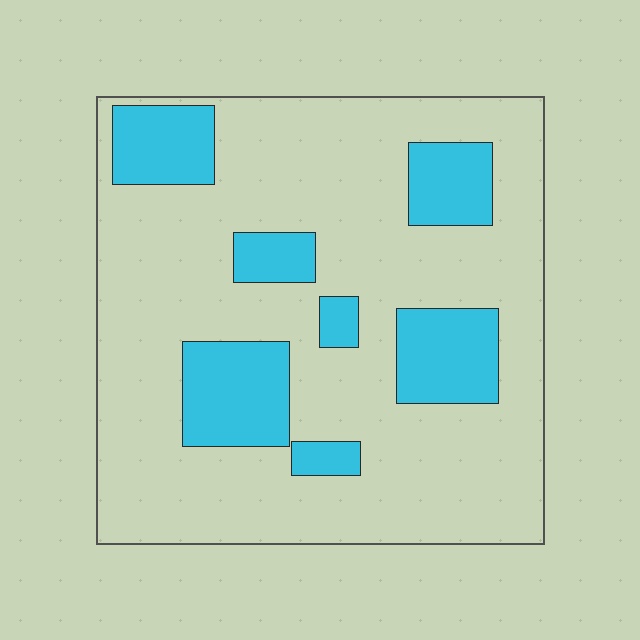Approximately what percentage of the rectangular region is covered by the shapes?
Approximately 25%.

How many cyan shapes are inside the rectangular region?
7.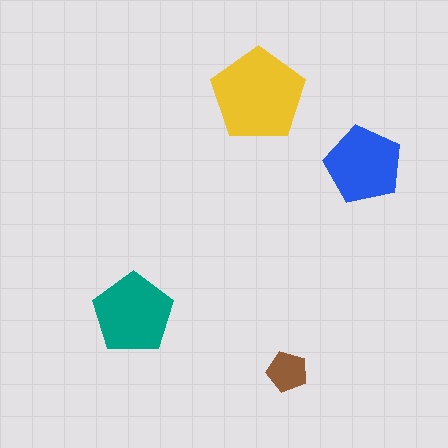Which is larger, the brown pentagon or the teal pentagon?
The teal one.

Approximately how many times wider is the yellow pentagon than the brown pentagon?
About 2.5 times wider.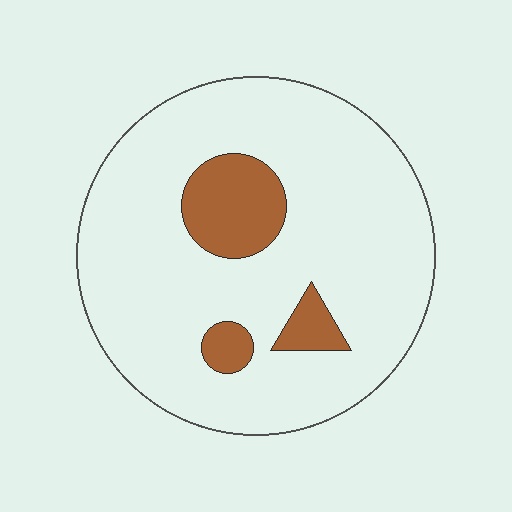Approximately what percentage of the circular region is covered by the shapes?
Approximately 15%.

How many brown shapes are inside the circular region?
3.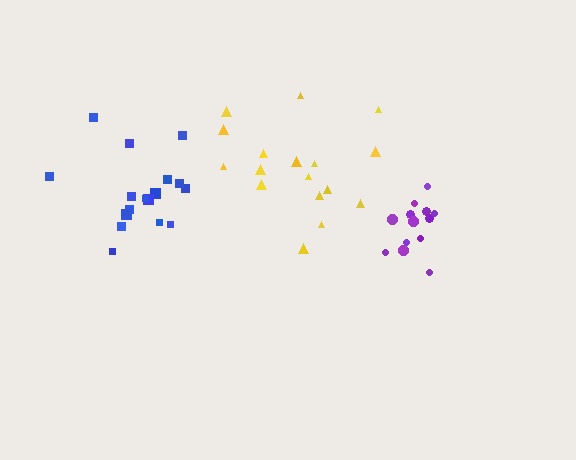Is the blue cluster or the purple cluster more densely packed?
Purple.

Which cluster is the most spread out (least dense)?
Yellow.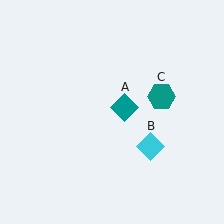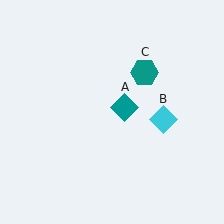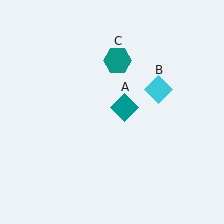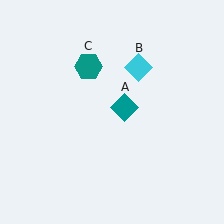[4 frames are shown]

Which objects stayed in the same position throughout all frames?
Teal diamond (object A) remained stationary.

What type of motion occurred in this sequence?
The cyan diamond (object B), teal hexagon (object C) rotated counterclockwise around the center of the scene.